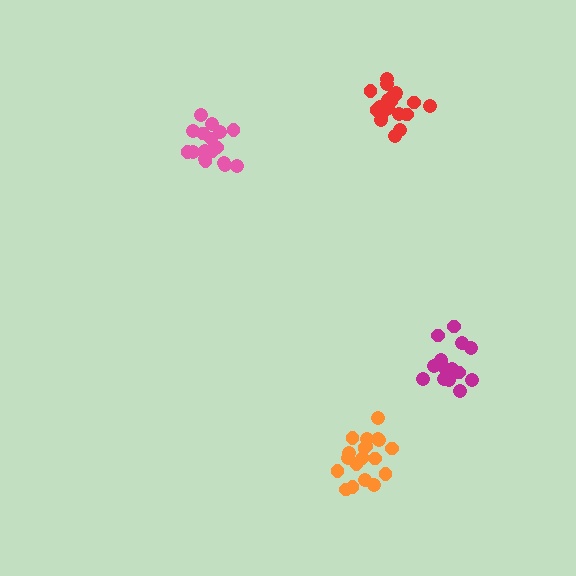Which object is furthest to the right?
The magenta cluster is rightmost.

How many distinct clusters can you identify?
There are 4 distinct clusters.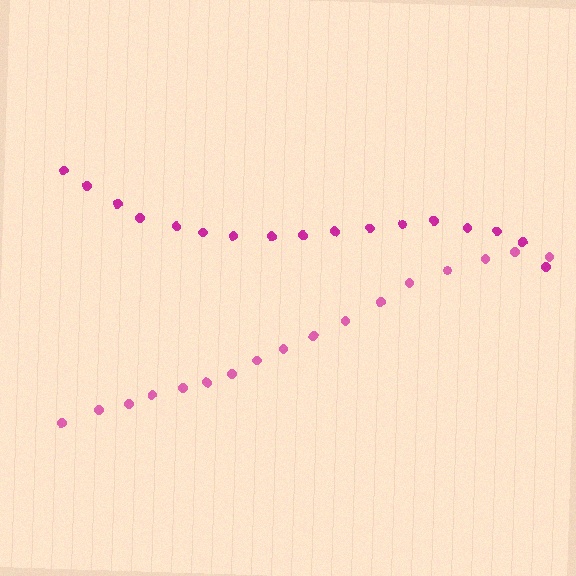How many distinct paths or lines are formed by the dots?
There are 2 distinct paths.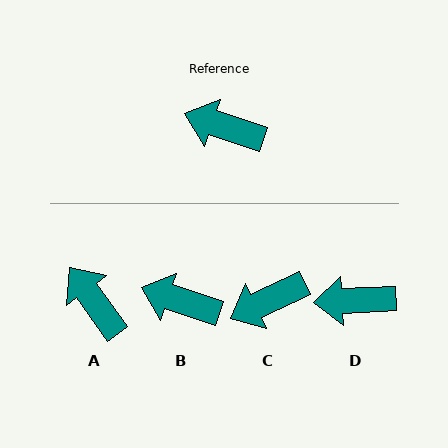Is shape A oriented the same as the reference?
No, it is off by about 35 degrees.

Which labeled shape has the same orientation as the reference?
B.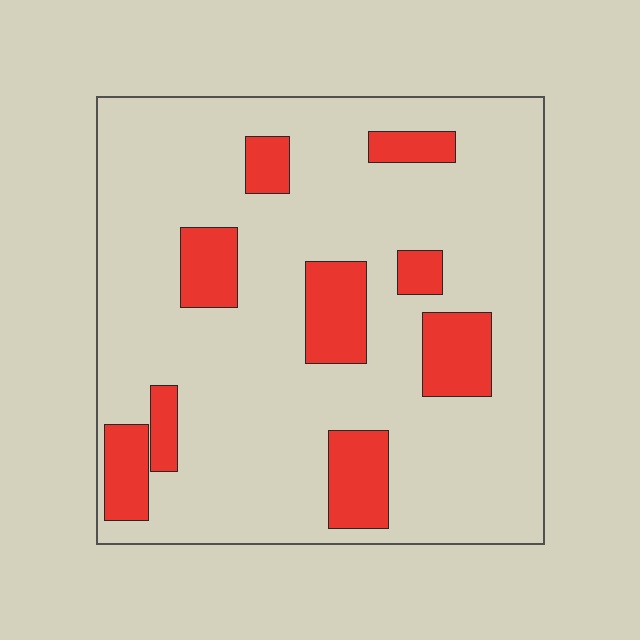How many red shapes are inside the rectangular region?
9.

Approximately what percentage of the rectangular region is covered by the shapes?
Approximately 20%.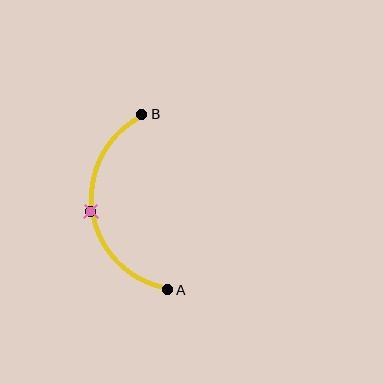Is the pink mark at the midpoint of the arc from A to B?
Yes. The pink mark lies on the arc at equal arc-length from both A and B — it is the arc midpoint.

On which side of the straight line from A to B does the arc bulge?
The arc bulges to the left of the straight line connecting A and B.